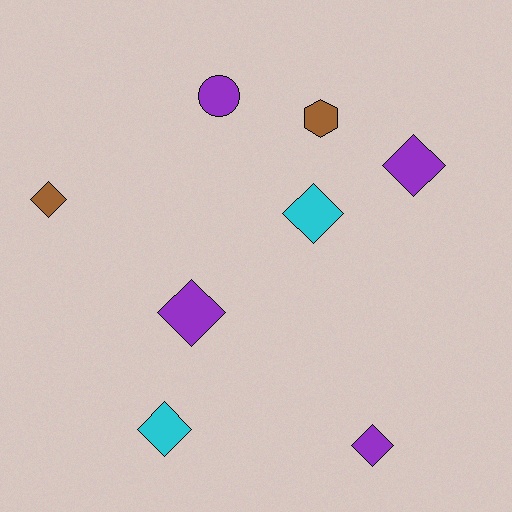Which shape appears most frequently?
Diamond, with 6 objects.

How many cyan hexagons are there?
There are no cyan hexagons.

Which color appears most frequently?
Purple, with 4 objects.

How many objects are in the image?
There are 8 objects.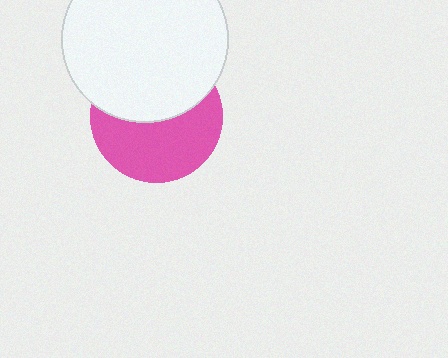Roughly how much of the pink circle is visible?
About half of it is visible (roughly 54%).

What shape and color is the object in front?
The object in front is a white circle.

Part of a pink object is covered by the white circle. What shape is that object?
It is a circle.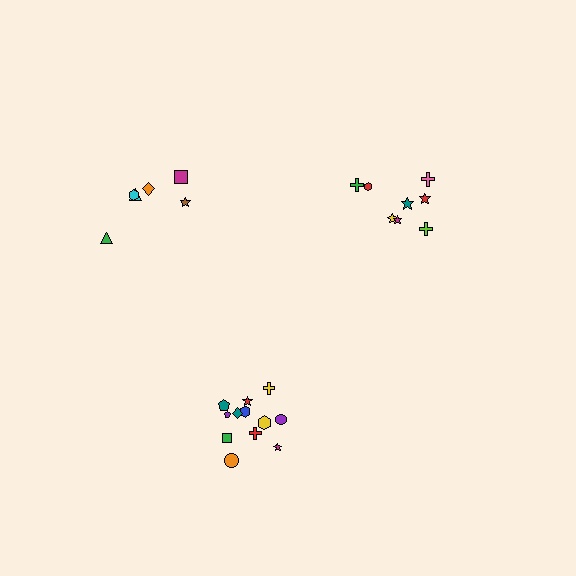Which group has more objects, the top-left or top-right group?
The top-right group.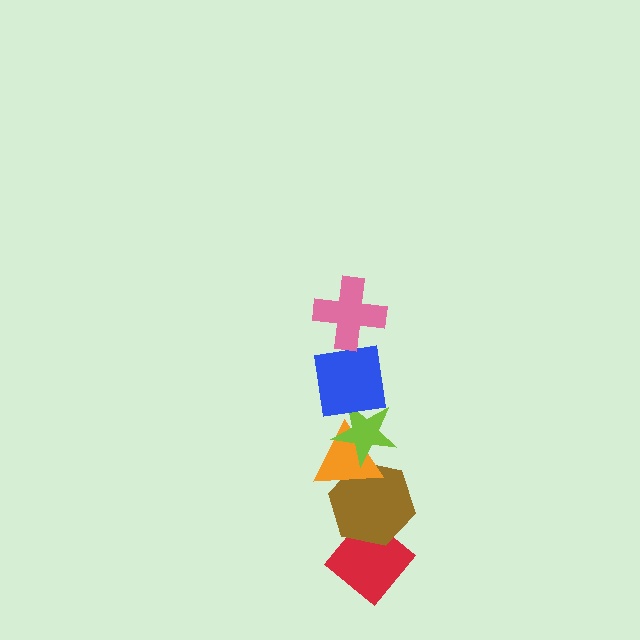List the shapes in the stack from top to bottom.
From top to bottom: the pink cross, the blue square, the lime star, the orange triangle, the brown hexagon, the red diamond.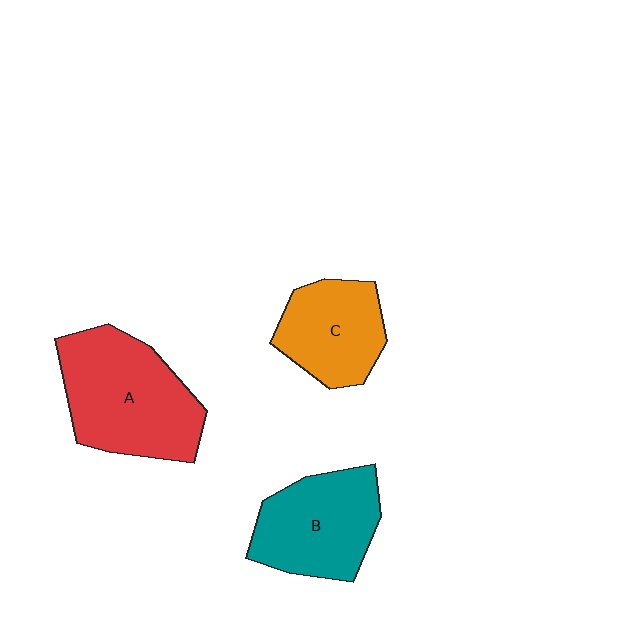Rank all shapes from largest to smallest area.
From largest to smallest: A (red), B (teal), C (orange).